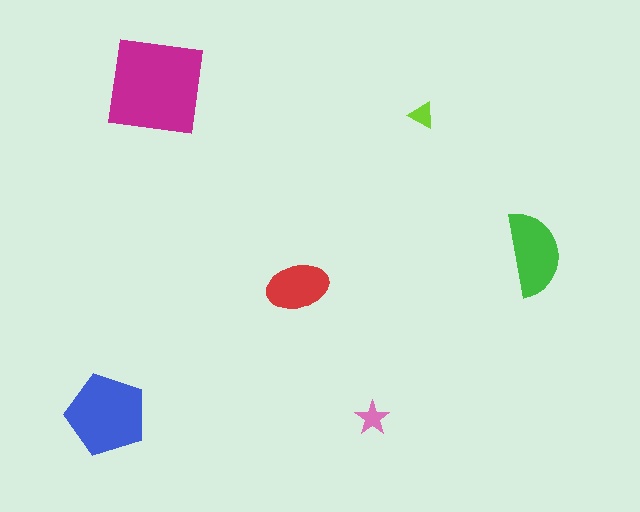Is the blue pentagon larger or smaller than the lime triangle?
Larger.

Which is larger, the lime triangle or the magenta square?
The magenta square.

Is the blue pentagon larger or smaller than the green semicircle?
Larger.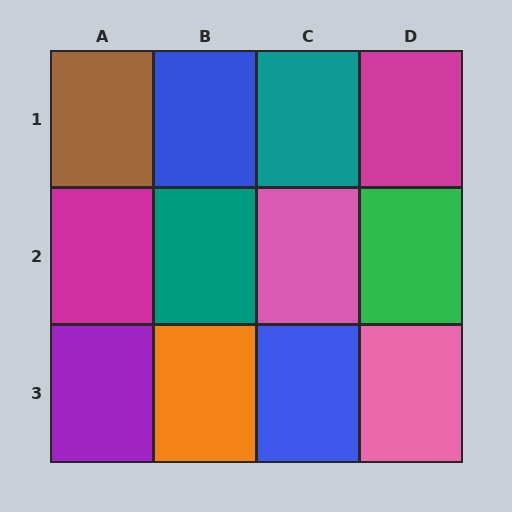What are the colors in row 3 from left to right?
Purple, orange, blue, pink.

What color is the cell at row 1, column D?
Magenta.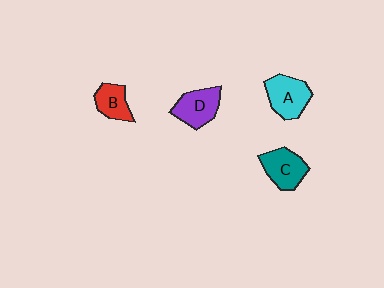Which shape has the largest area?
Shape A (cyan).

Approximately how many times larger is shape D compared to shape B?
Approximately 1.3 times.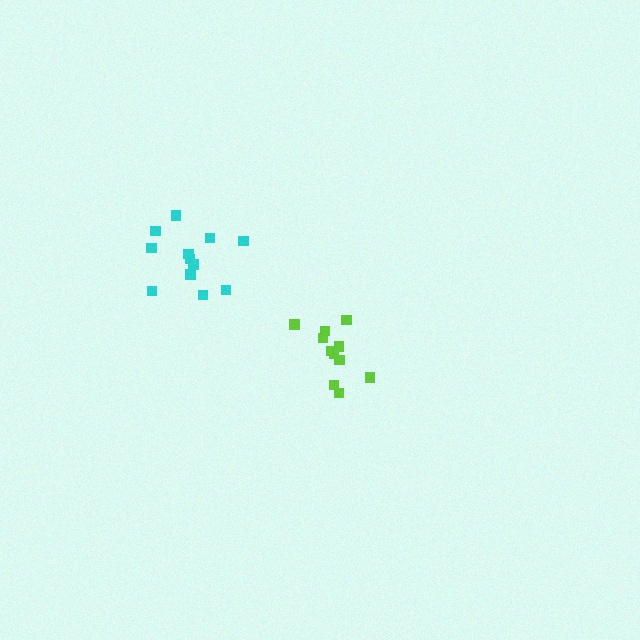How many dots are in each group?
Group 1: 11 dots, Group 2: 12 dots (23 total).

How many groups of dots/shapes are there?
There are 2 groups.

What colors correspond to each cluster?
The clusters are colored: lime, cyan.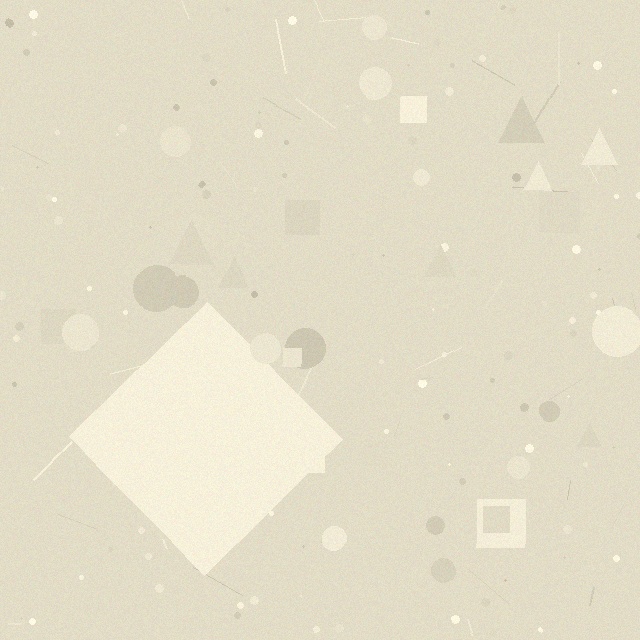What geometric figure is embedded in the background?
A diamond is embedded in the background.